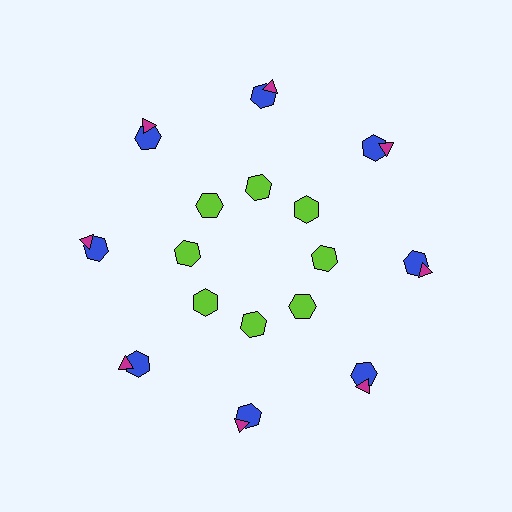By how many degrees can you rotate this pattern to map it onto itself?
The pattern maps onto itself every 45 degrees of rotation.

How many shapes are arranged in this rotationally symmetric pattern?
There are 24 shapes, arranged in 8 groups of 3.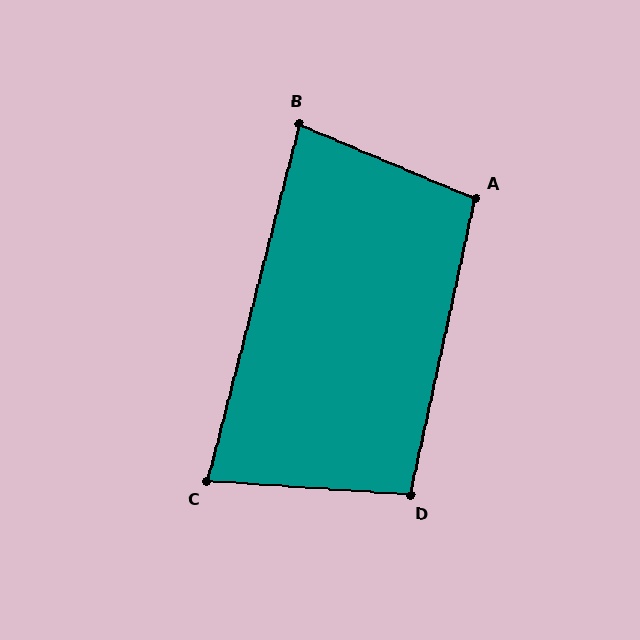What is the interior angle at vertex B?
Approximately 82 degrees (acute).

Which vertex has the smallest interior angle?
C, at approximately 79 degrees.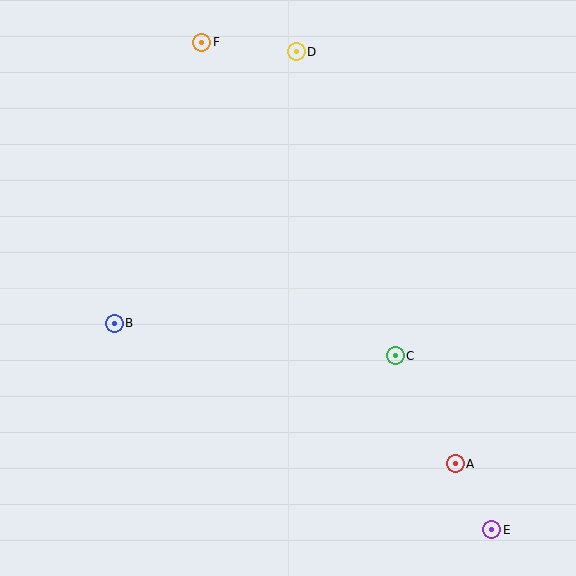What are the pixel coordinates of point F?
Point F is at (202, 42).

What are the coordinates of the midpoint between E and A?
The midpoint between E and A is at (473, 497).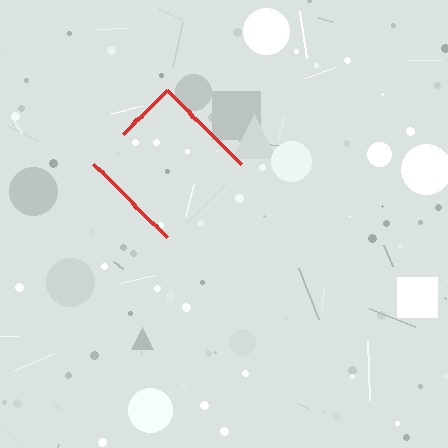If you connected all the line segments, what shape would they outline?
They would outline a diamond.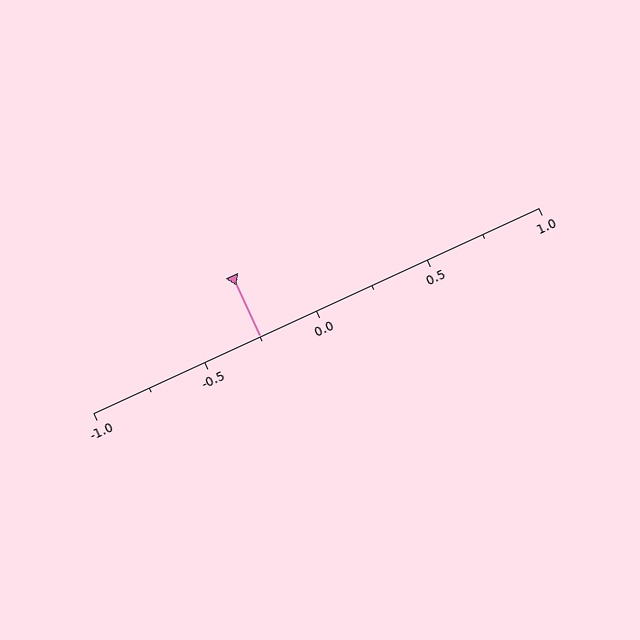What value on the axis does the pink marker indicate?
The marker indicates approximately -0.25.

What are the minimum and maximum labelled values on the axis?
The axis runs from -1.0 to 1.0.